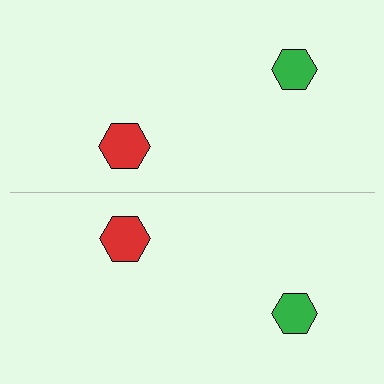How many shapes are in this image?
There are 4 shapes in this image.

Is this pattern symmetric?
Yes, this pattern has bilateral (reflection) symmetry.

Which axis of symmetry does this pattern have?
The pattern has a horizontal axis of symmetry running through the center of the image.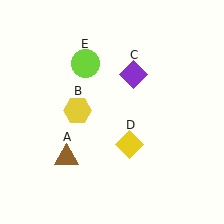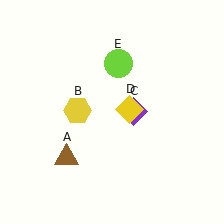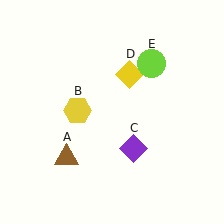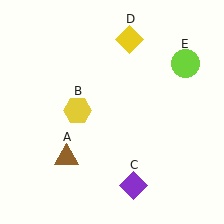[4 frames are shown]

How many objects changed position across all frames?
3 objects changed position: purple diamond (object C), yellow diamond (object D), lime circle (object E).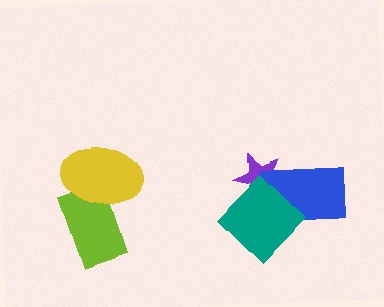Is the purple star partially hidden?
Yes, it is partially covered by another shape.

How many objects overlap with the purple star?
2 objects overlap with the purple star.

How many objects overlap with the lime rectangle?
1 object overlaps with the lime rectangle.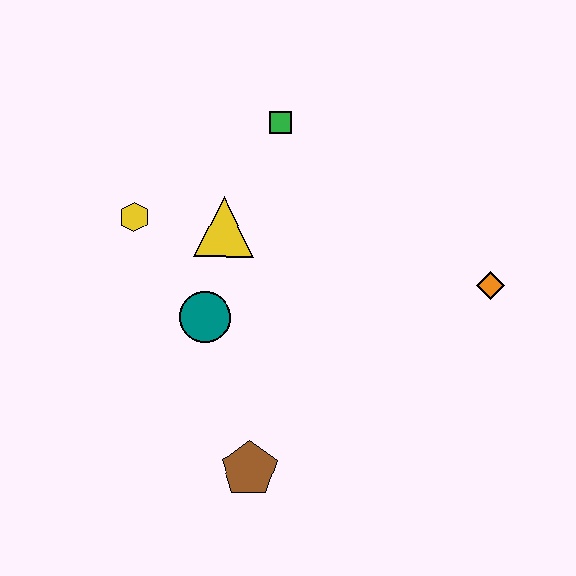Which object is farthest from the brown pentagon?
The green square is farthest from the brown pentagon.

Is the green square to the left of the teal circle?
No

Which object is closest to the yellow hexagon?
The yellow triangle is closest to the yellow hexagon.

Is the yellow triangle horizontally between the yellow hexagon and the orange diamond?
Yes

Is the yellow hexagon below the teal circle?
No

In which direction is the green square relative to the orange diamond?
The green square is to the left of the orange diamond.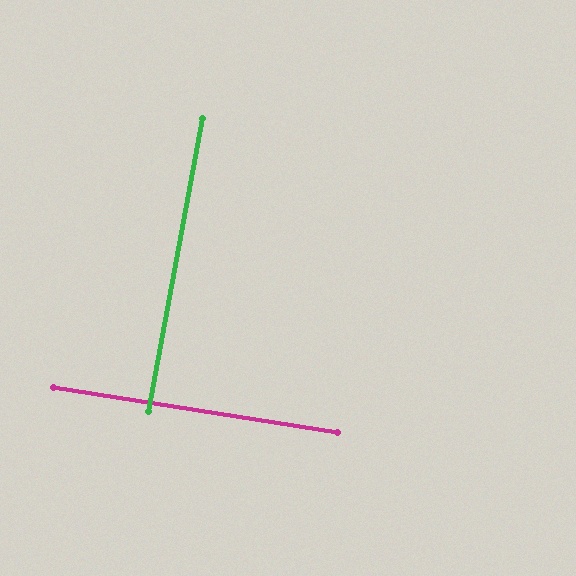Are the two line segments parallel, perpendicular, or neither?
Perpendicular — they meet at approximately 89°.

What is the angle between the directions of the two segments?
Approximately 89 degrees.